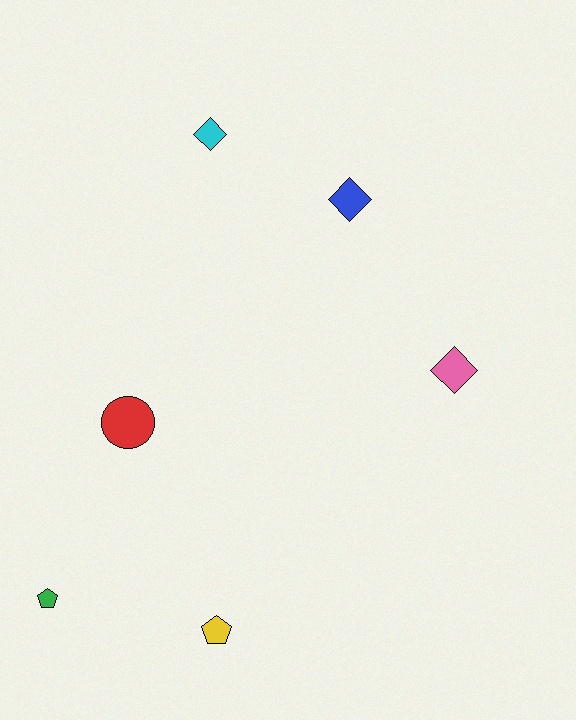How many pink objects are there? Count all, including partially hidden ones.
There is 1 pink object.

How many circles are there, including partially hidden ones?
There is 1 circle.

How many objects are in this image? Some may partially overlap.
There are 6 objects.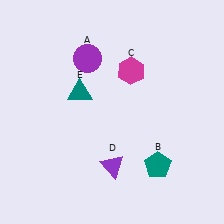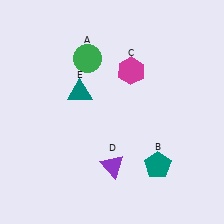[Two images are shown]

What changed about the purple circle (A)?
In Image 1, A is purple. In Image 2, it changed to green.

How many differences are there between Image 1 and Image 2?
There is 1 difference between the two images.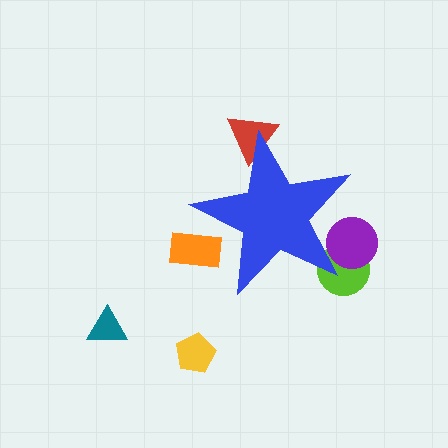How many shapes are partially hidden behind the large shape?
4 shapes are partially hidden.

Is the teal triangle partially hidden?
No, the teal triangle is fully visible.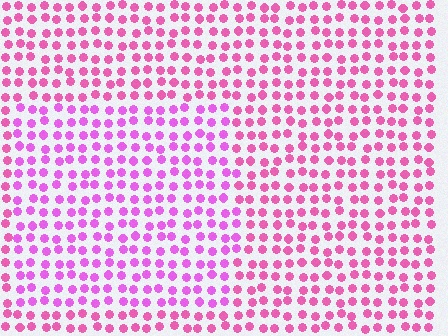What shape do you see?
I see a rectangle.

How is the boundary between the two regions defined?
The boundary is defined purely by a slight shift in hue (about 25 degrees). Spacing, size, and orientation are identical on both sides.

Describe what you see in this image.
The image is filled with small pink elements in a uniform arrangement. A rectangle-shaped region is visible where the elements are tinted to a slightly different hue, forming a subtle color boundary.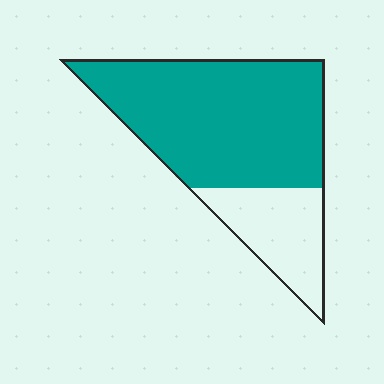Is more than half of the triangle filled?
Yes.